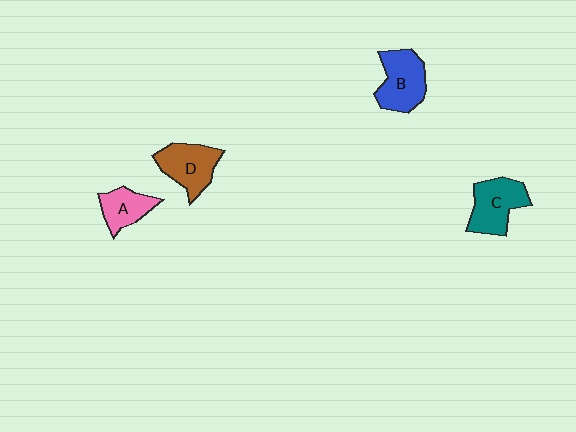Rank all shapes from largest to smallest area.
From largest to smallest: C (teal), B (blue), D (brown), A (pink).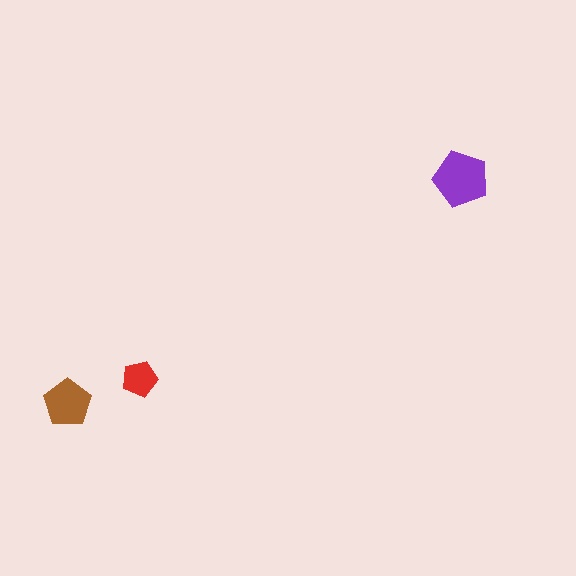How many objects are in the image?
There are 3 objects in the image.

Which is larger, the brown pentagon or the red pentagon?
The brown one.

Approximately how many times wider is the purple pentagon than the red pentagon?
About 1.5 times wider.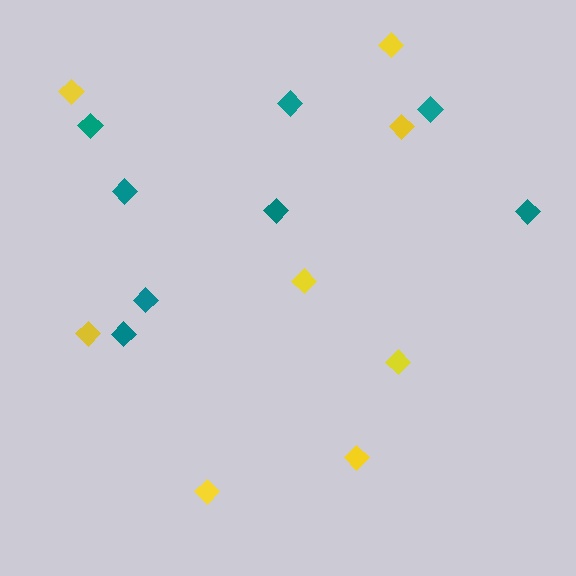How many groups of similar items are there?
There are 2 groups: one group of teal diamonds (8) and one group of yellow diamonds (8).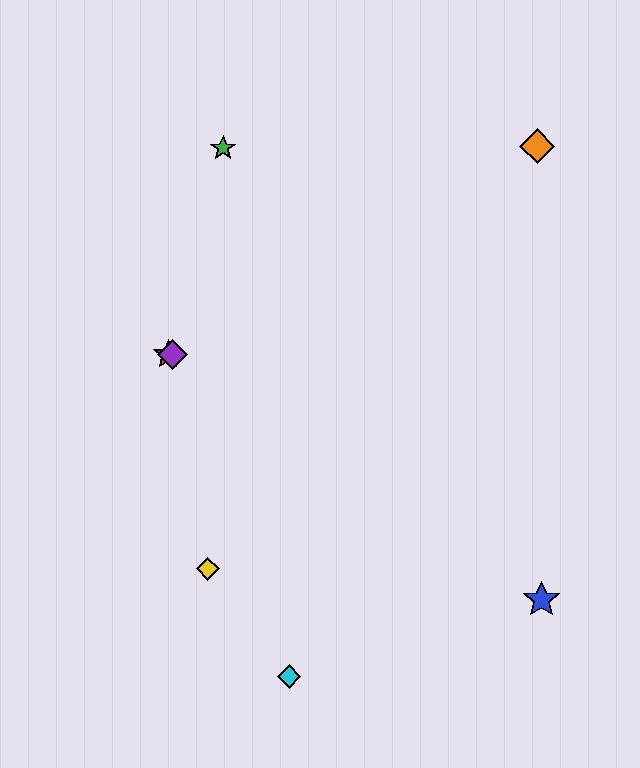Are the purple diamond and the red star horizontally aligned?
Yes, both are at y≈354.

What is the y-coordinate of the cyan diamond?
The cyan diamond is at y≈677.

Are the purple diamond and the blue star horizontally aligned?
No, the purple diamond is at y≈354 and the blue star is at y≈600.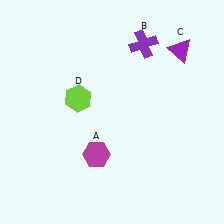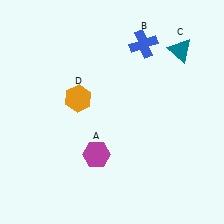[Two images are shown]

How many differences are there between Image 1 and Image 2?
There are 3 differences between the two images.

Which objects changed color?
B changed from purple to blue. C changed from purple to teal. D changed from lime to orange.